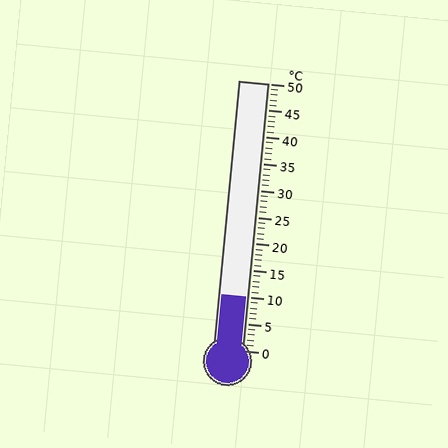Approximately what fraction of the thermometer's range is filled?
The thermometer is filled to approximately 20% of its range.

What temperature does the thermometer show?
The thermometer shows approximately 10°C.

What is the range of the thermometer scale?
The thermometer scale ranges from 0°C to 50°C.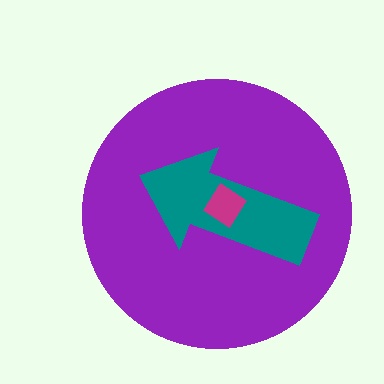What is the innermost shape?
The magenta diamond.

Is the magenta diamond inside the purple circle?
Yes.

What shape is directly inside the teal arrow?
The magenta diamond.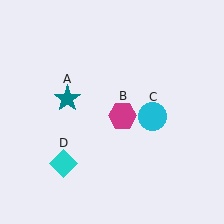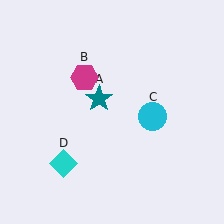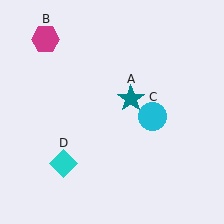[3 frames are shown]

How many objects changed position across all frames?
2 objects changed position: teal star (object A), magenta hexagon (object B).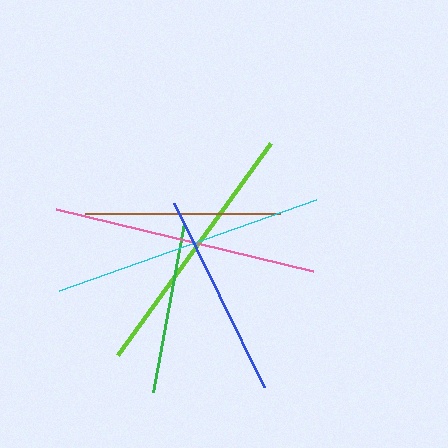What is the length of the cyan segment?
The cyan segment is approximately 272 pixels long.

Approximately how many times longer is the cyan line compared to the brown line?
The cyan line is approximately 1.4 times the length of the brown line.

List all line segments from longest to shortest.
From longest to shortest: cyan, pink, lime, blue, brown, green.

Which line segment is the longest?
The cyan line is the longest at approximately 272 pixels.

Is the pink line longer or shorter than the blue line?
The pink line is longer than the blue line.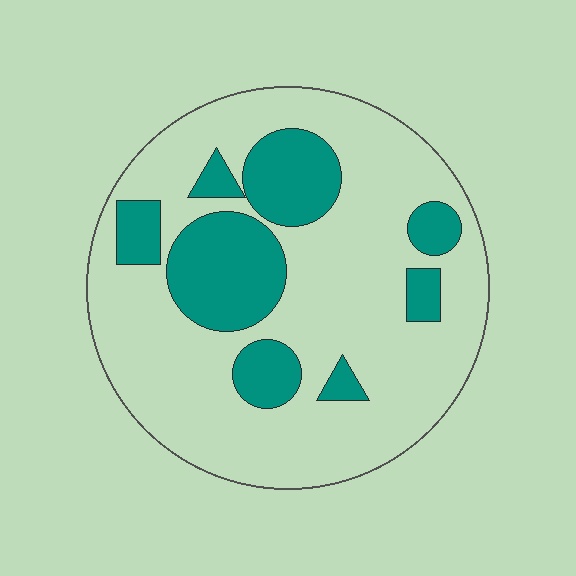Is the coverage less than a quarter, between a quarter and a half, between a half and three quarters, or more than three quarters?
Between a quarter and a half.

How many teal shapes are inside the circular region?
8.